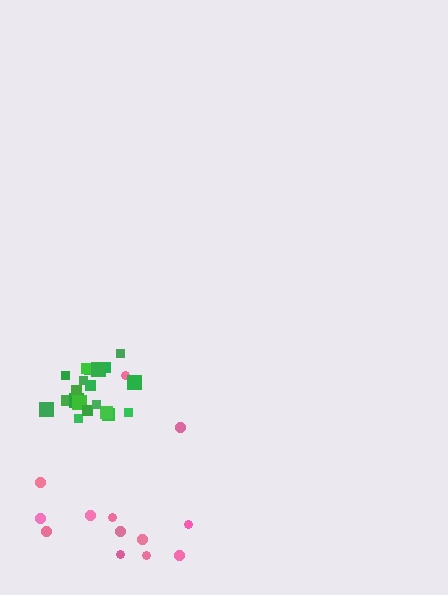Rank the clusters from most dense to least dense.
green, pink.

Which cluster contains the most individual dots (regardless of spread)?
Green (20).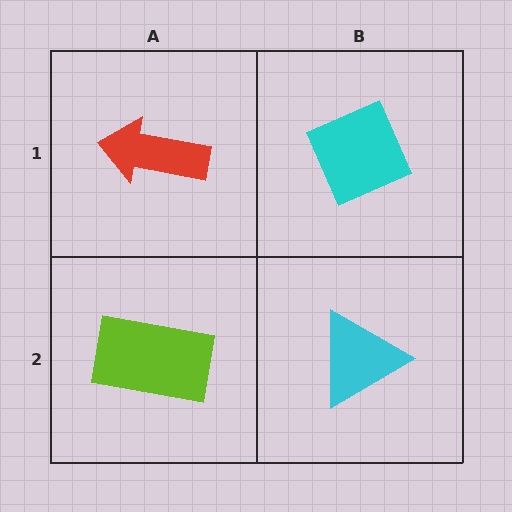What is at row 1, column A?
A red arrow.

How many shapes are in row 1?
2 shapes.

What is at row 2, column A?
A lime rectangle.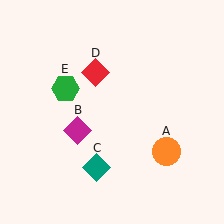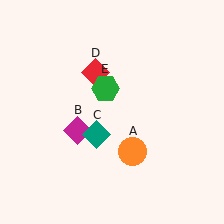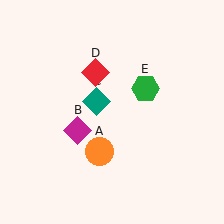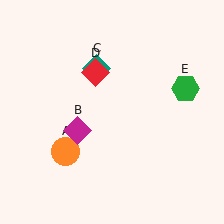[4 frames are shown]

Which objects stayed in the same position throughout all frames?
Magenta diamond (object B) and red diamond (object D) remained stationary.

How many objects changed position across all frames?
3 objects changed position: orange circle (object A), teal diamond (object C), green hexagon (object E).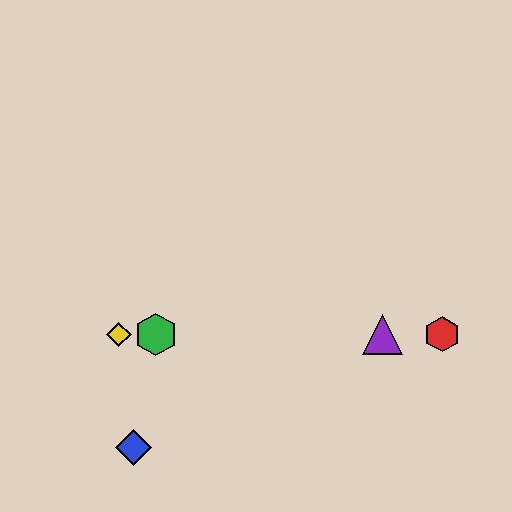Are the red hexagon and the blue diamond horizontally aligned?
No, the red hexagon is at y≈334 and the blue diamond is at y≈447.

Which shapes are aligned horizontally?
The red hexagon, the green hexagon, the yellow diamond, the purple triangle are aligned horizontally.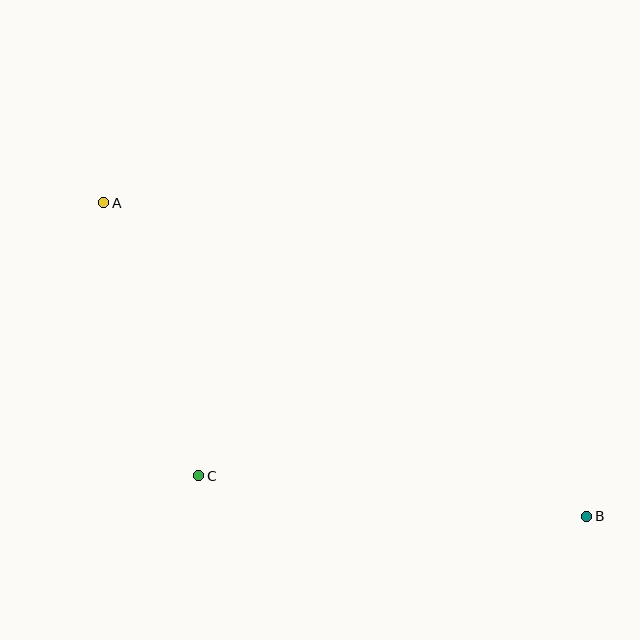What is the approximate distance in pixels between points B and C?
The distance between B and C is approximately 390 pixels.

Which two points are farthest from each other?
Points A and B are farthest from each other.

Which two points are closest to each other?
Points A and C are closest to each other.